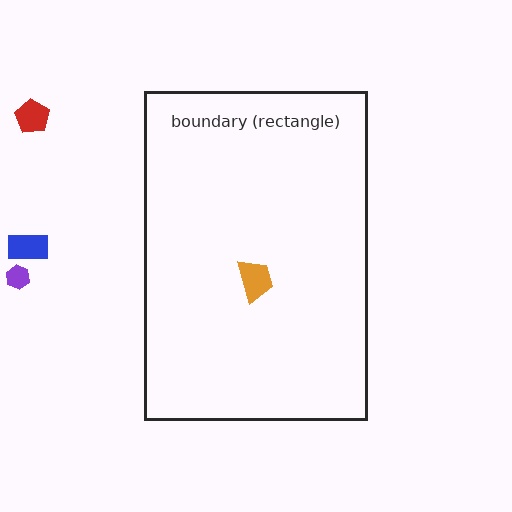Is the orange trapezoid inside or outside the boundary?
Inside.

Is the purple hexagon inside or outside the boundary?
Outside.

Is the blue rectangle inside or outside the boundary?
Outside.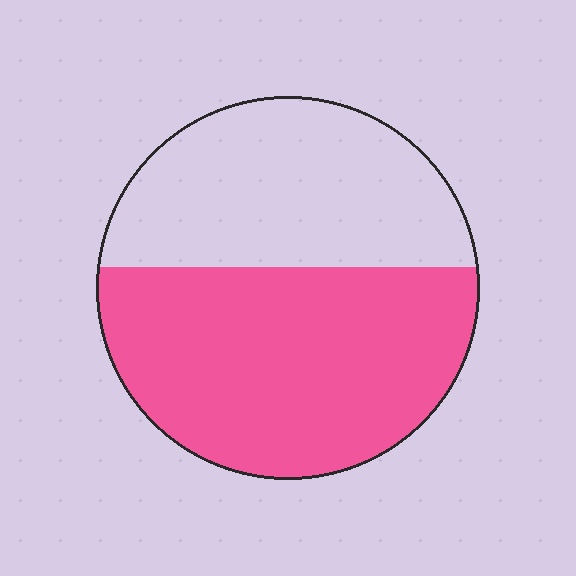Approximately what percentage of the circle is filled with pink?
Approximately 55%.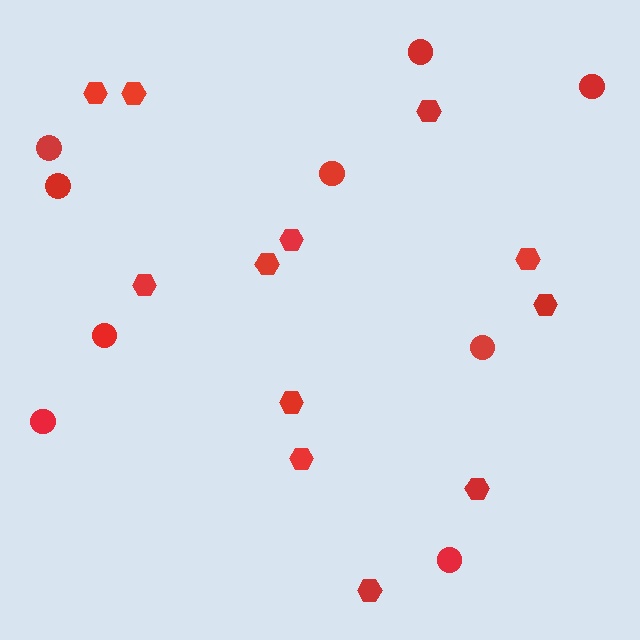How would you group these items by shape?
There are 2 groups: one group of hexagons (12) and one group of circles (9).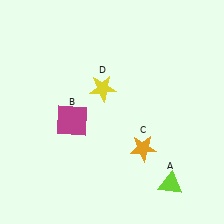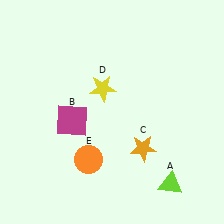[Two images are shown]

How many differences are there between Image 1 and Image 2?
There is 1 difference between the two images.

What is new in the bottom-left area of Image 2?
An orange circle (E) was added in the bottom-left area of Image 2.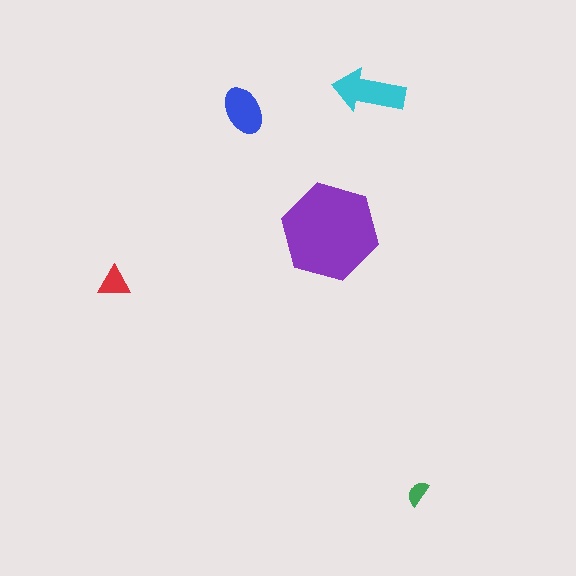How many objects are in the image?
There are 5 objects in the image.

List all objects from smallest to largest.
The green semicircle, the red triangle, the blue ellipse, the cyan arrow, the purple hexagon.